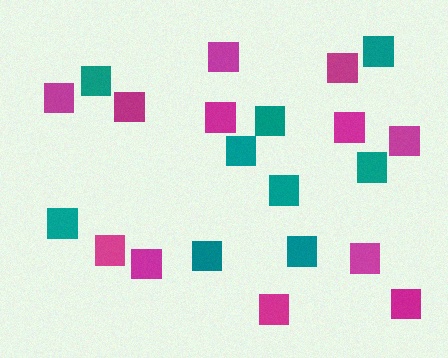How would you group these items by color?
There are 2 groups: one group of teal squares (9) and one group of magenta squares (12).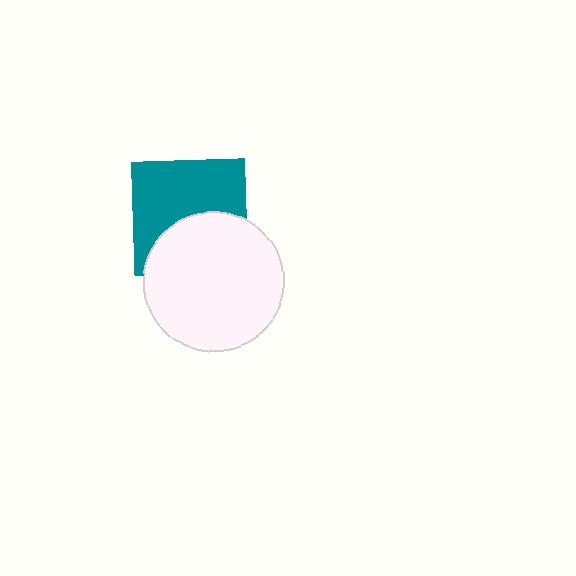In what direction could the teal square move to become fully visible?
The teal square could move up. That would shift it out from behind the white circle entirely.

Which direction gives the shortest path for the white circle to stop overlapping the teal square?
Moving down gives the shortest separation.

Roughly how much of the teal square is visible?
About half of it is visible (roughly 58%).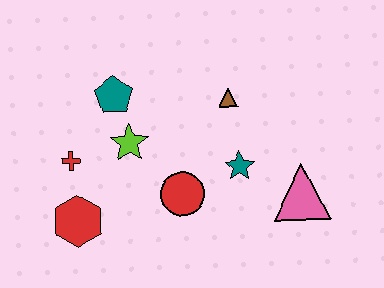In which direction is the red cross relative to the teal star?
The red cross is to the left of the teal star.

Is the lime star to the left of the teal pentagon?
No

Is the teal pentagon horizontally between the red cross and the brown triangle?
Yes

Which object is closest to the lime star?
The teal pentagon is closest to the lime star.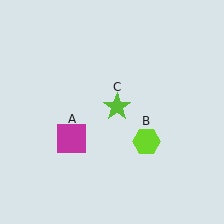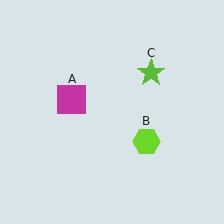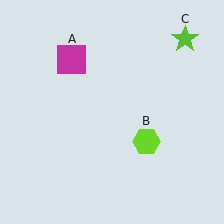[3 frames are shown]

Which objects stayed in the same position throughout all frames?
Lime hexagon (object B) remained stationary.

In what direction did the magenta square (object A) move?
The magenta square (object A) moved up.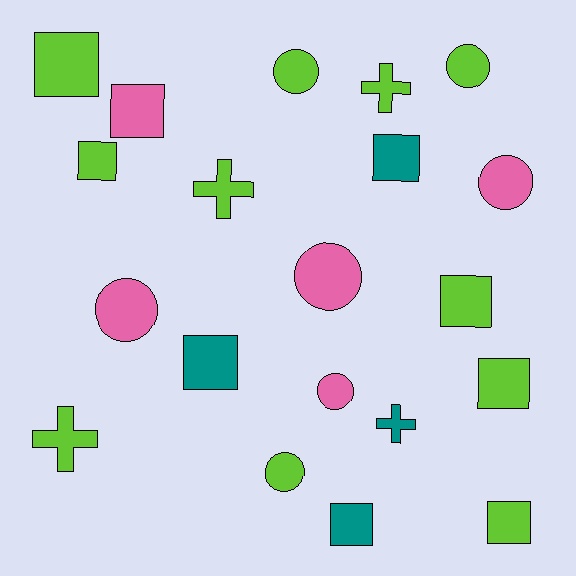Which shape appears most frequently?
Square, with 9 objects.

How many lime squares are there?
There are 5 lime squares.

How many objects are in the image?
There are 20 objects.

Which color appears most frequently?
Lime, with 11 objects.